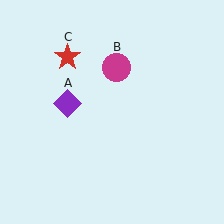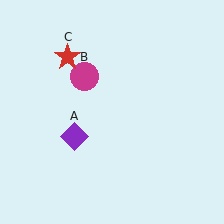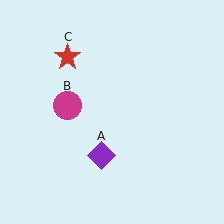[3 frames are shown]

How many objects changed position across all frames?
2 objects changed position: purple diamond (object A), magenta circle (object B).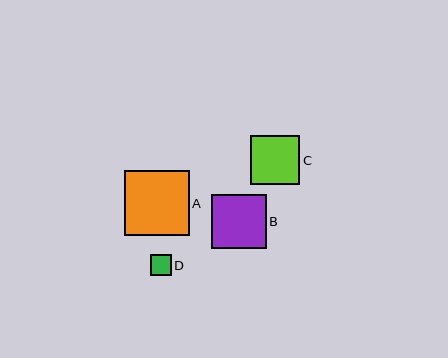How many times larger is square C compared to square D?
Square C is approximately 2.3 times the size of square D.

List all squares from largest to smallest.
From largest to smallest: A, B, C, D.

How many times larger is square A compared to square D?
Square A is approximately 3.1 times the size of square D.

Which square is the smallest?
Square D is the smallest with a size of approximately 21 pixels.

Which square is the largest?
Square A is the largest with a size of approximately 65 pixels.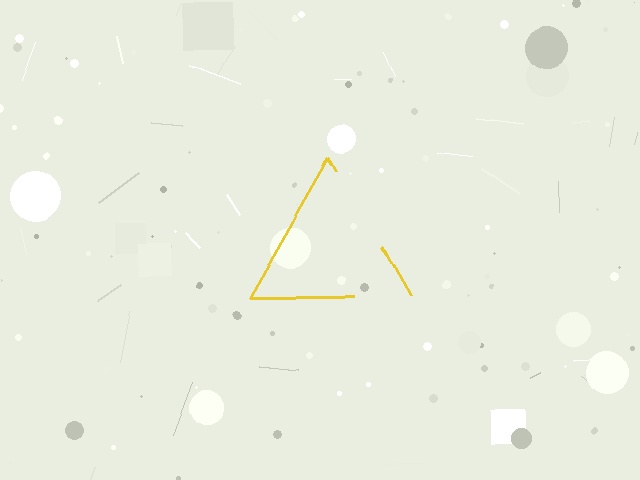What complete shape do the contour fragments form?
The contour fragments form a triangle.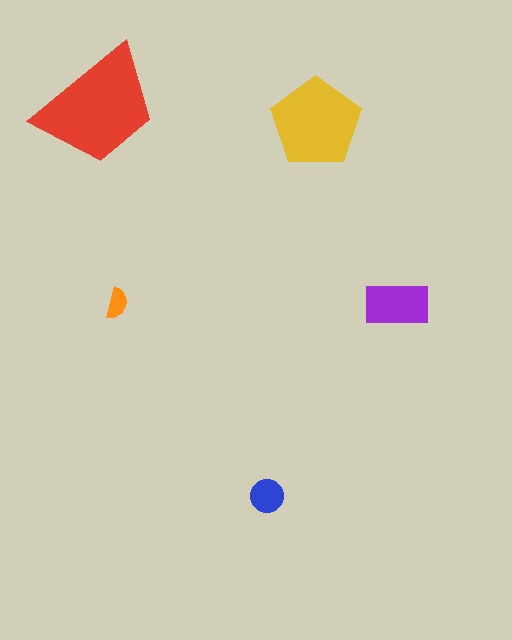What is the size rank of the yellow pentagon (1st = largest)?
2nd.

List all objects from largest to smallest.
The red trapezoid, the yellow pentagon, the purple rectangle, the blue circle, the orange semicircle.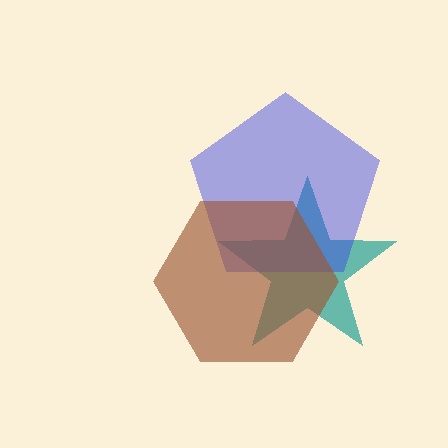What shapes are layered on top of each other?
The layered shapes are: a teal star, a blue pentagon, a brown hexagon.